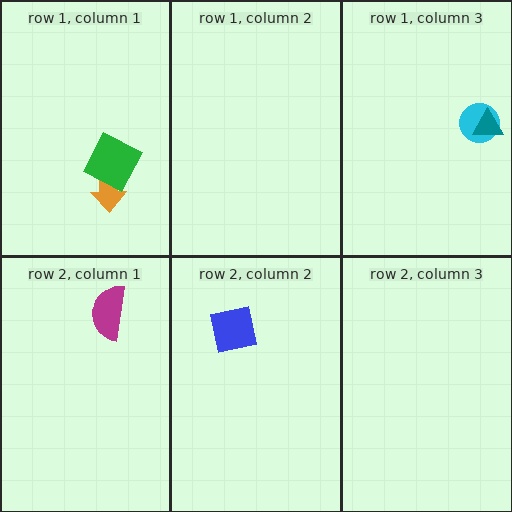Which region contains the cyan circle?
The row 1, column 3 region.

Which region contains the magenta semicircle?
The row 2, column 1 region.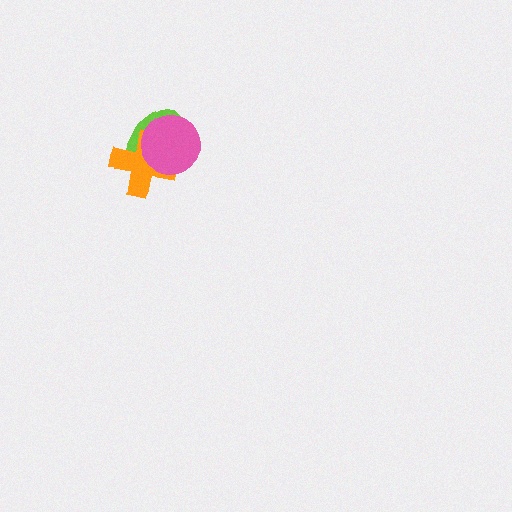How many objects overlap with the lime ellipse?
2 objects overlap with the lime ellipse.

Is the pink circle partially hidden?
No, no other shape covers it.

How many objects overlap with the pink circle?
2 objects overlap with the pink circle.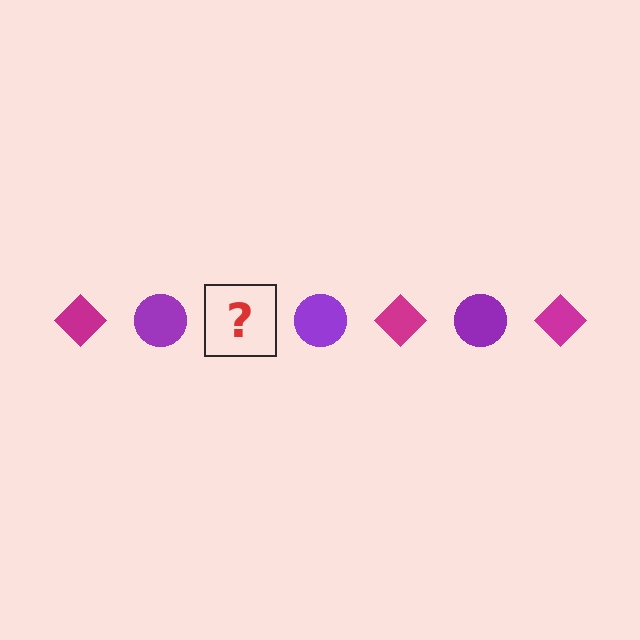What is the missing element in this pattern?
The missing element is a magenta diamond.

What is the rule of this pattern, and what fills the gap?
The rule is that the pattern alternates between magenta diamond and purple circle. The gap should be filled with a magenta diamond.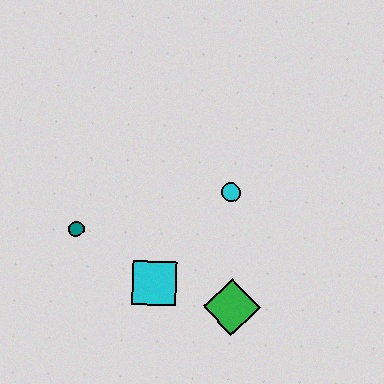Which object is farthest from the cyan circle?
The teal circle is farthest from the cyan circle.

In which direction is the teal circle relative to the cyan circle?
The teal circle is to the left of the cyan circle.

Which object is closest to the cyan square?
The green diamond is closest to the cyan square.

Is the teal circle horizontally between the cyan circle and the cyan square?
No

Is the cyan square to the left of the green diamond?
Yes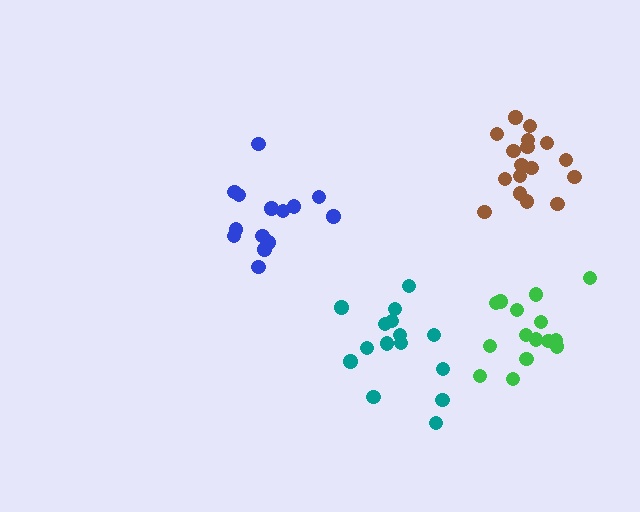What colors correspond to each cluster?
The clusters are colored: teal, green, brown, blue.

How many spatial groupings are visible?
There are 4 spatial groupings.